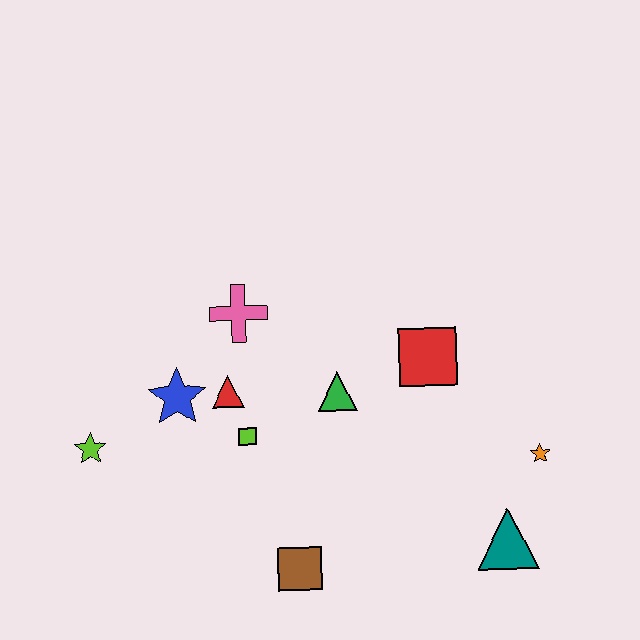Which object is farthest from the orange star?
The lime star is farthest from the orange star.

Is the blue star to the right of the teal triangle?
No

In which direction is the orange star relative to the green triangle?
The orange star is to the right of the green triangle.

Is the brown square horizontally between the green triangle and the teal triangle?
No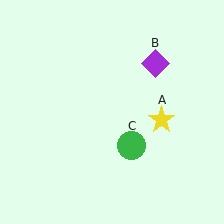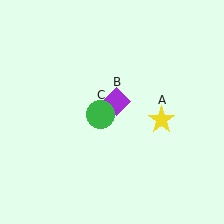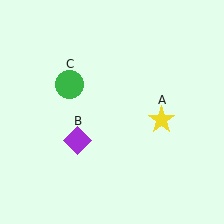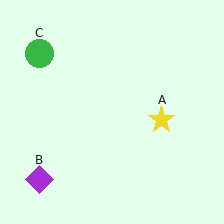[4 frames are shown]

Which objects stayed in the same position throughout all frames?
Yellow star (object A) remained stationary.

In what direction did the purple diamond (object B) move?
The purple diamond (object B) moved down and to the left.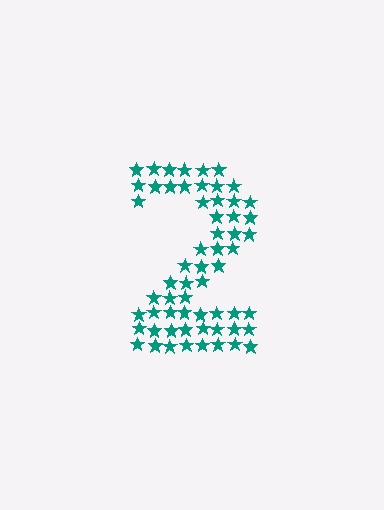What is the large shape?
The large shape is the digit 2.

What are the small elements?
The small elements are stars.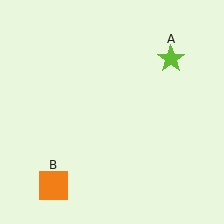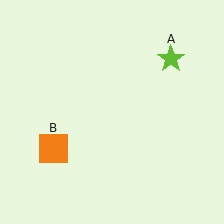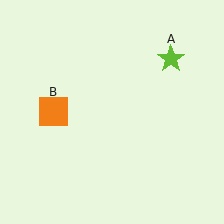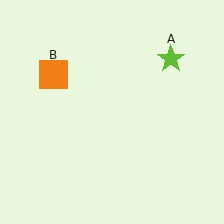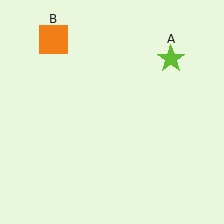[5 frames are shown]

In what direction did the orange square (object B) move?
The orange square (object B) moved up.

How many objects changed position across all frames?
1 object changed position: orange square (object B).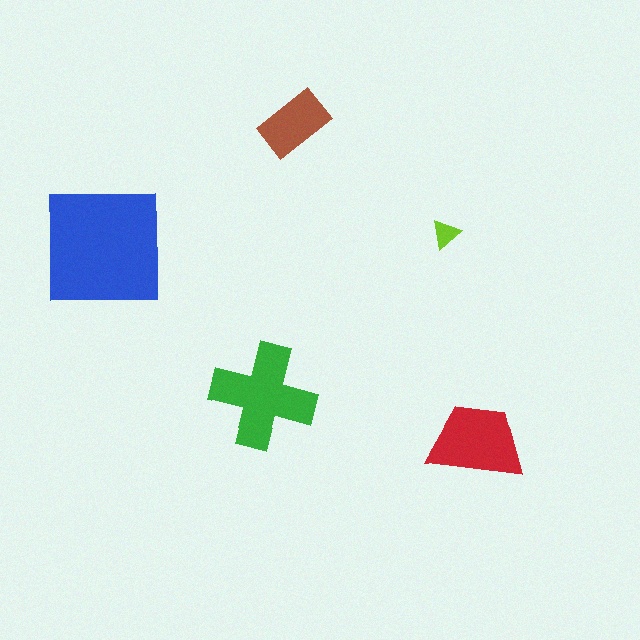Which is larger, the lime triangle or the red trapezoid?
The red trapezoid.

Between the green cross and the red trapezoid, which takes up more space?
The green cross.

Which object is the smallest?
The lime triangle.